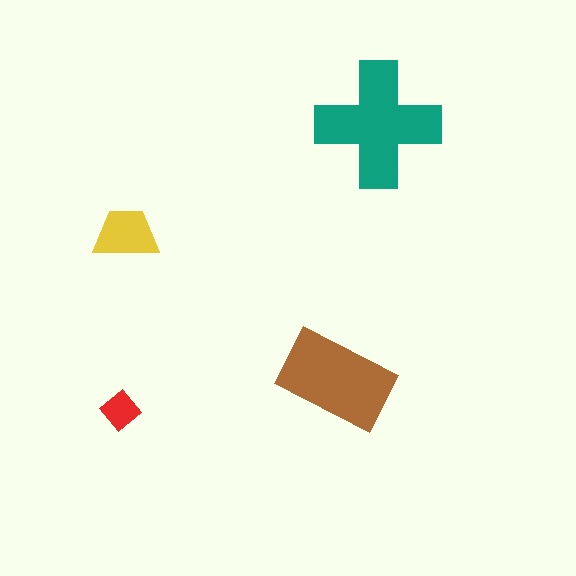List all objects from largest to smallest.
The teal cross, the brown rectangle, the yellow trapezoid, the red diamond.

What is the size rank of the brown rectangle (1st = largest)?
2nd.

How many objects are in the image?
There are 4 objects in the image.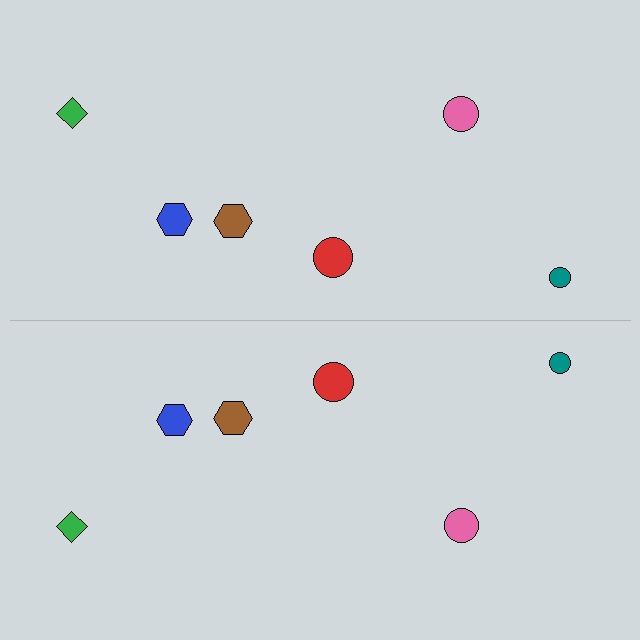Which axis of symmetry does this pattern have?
The pattern has a horizontal axis of symmetry running through the center of the image.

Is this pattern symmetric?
Yes, this pattern has bilateral (reflection) symmetry.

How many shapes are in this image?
There are 12 shapes in this image.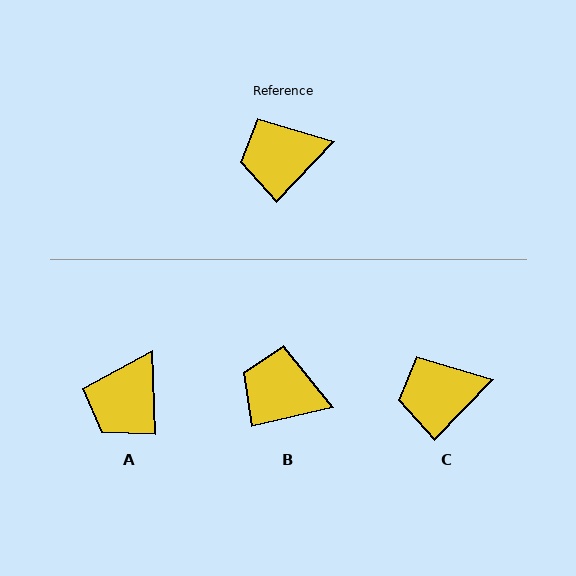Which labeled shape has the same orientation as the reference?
C.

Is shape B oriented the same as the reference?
No, it is off by about 34 degrees.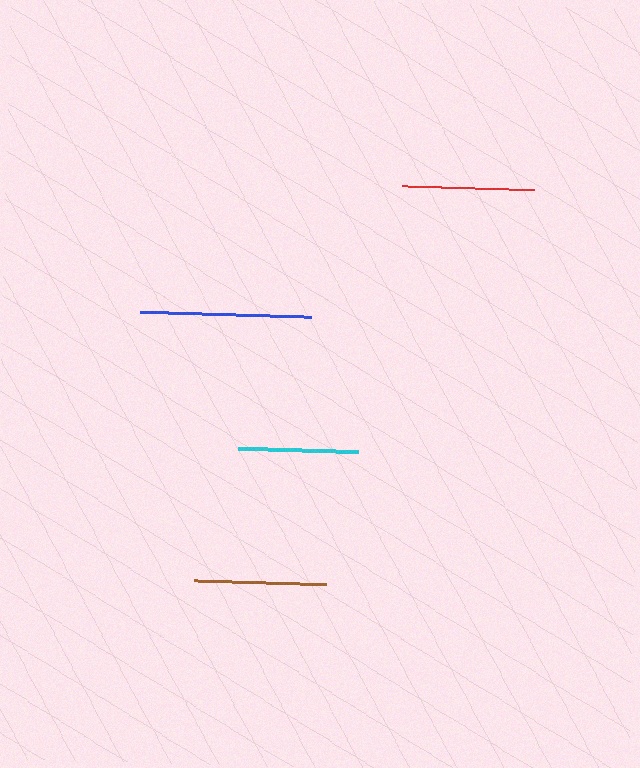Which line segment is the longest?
The blue line is the longest at approximately 171 pixels.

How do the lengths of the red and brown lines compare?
The red and brown lines are approximately the same length.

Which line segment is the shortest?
The cyan line is the shortest at approximately 121 pixels.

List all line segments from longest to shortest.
From longest to shortest: blue, red, brown, cyan.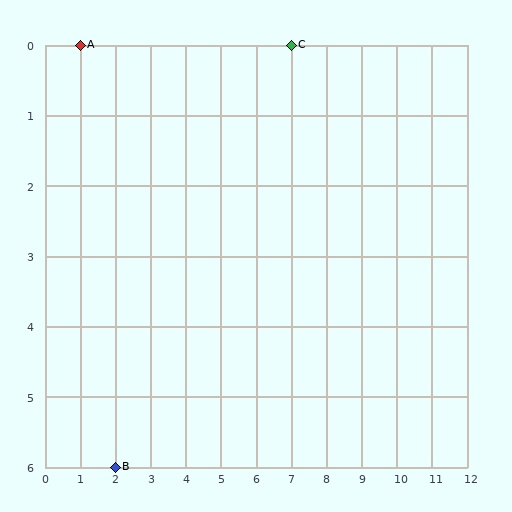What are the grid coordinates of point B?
Point B is at grid coordinates (2, 6).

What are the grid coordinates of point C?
Point C is at grid coordinates (7, 0).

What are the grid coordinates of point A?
Point A is at grid coordinates (1, 0).